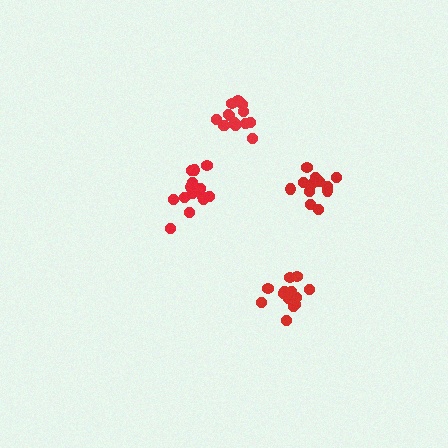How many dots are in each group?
Group 1: 14 dots, Group 2: 14 dots, Group 3: 13 dots, Group 4: 15 dots (56 total).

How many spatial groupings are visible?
There are 4 spatial groupings.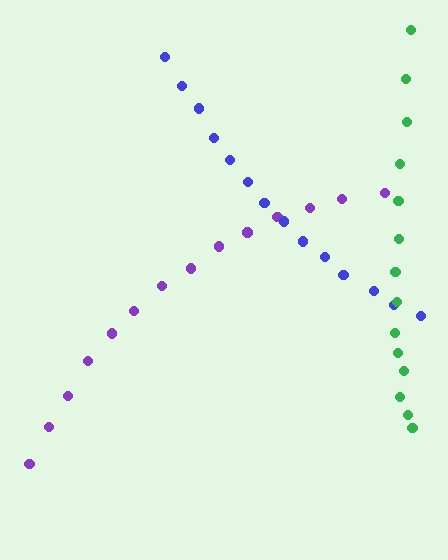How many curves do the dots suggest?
There are 3 distinct paths.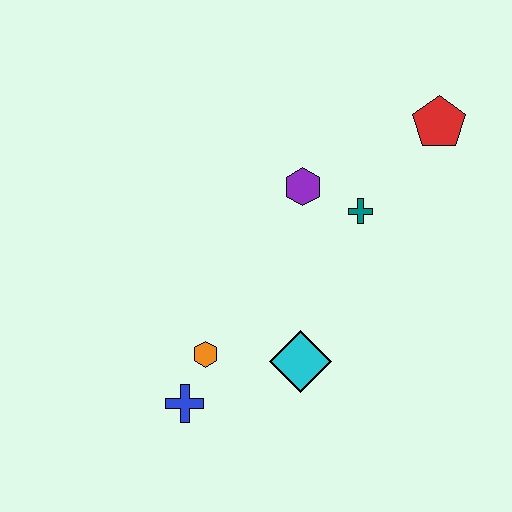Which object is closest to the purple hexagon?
The teal cross is closest to the purple hexagon.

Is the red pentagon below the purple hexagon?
No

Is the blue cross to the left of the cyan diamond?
Yes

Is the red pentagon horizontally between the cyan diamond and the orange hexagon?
No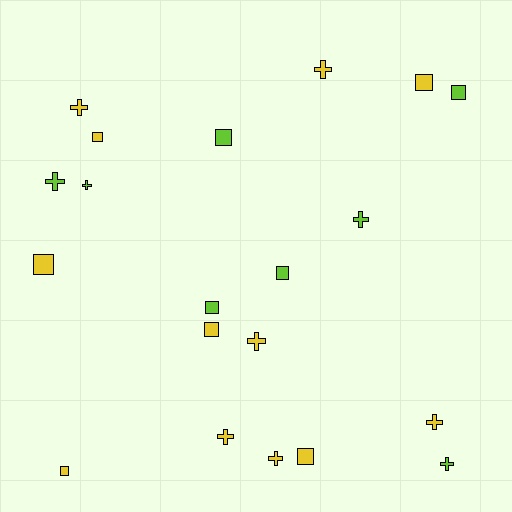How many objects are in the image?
There are 20 objects.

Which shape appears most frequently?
Cross, with 10 objects.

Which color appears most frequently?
Yellow, with 12 objects.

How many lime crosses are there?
There are 4 lime crosses.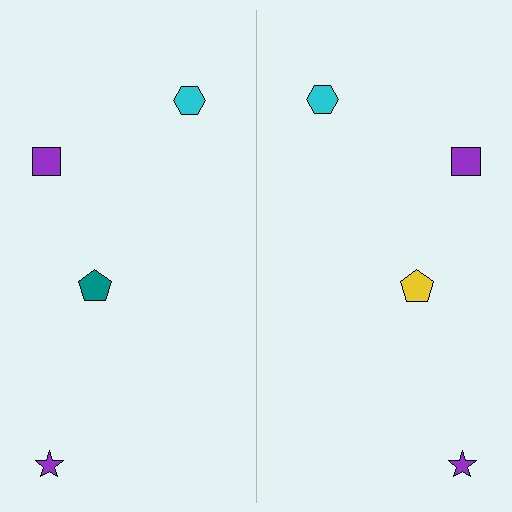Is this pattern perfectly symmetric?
No, the pattern is not perfectly symmetric. The yellow pentagon on the right side breaks the symmetry — its mirror counterpart is teal.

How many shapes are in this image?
There are 8 shapes in this image.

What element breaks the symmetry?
The yellow pentagon on the right side breaks the symmetry — its mirror counterpart is teal.